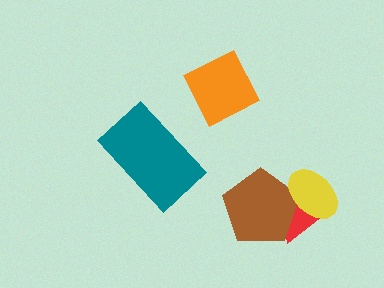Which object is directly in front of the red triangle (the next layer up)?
The brown pentagon is directly in front of the red triangle.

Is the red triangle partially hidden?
Yes, it is partially covered by another shape.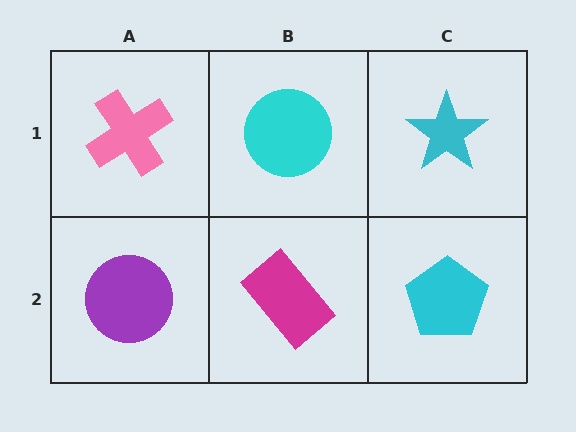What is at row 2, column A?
A purple circle.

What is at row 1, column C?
A cyan star.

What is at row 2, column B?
A magenta rectangle.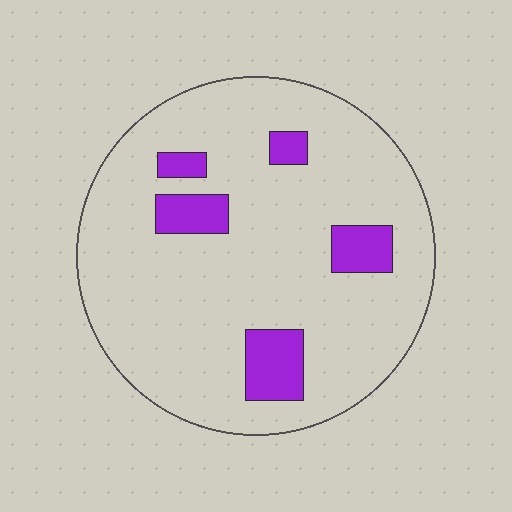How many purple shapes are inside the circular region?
5.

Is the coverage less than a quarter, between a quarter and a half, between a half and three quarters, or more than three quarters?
Less than a quarter.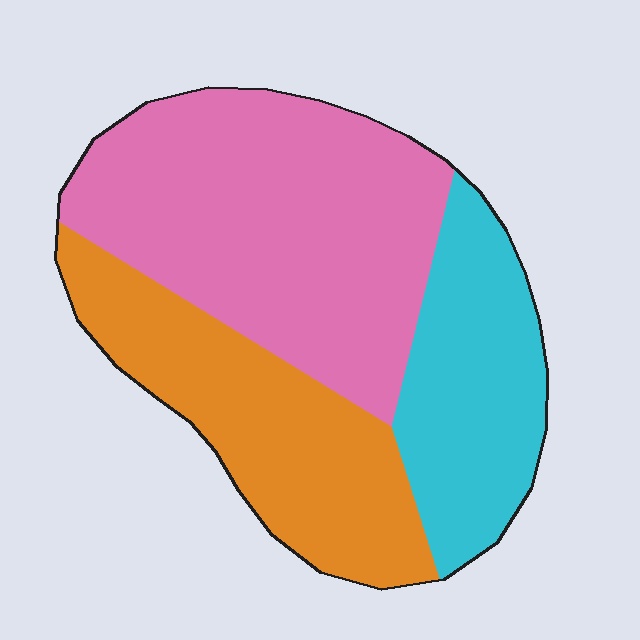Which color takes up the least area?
Cyan, at roughly 25%.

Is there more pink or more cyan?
Pink.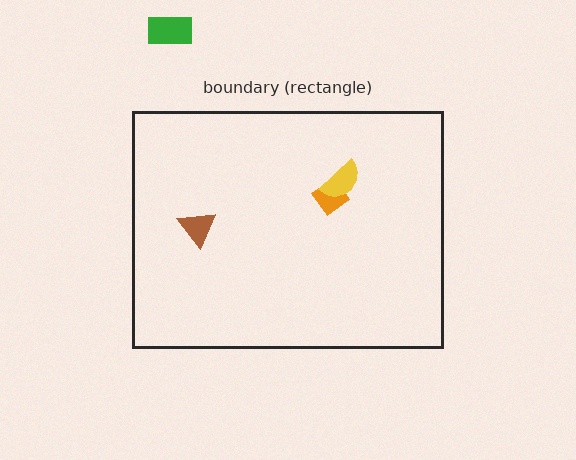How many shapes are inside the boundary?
3 inside, 1 outside.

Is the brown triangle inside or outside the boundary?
Inside.